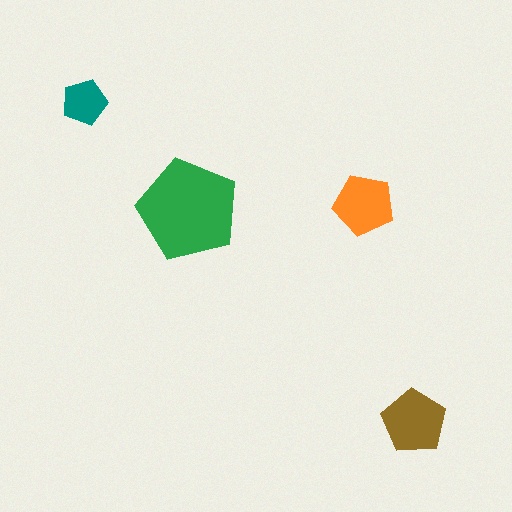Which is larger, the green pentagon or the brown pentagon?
The green one.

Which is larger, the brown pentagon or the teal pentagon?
The brown one.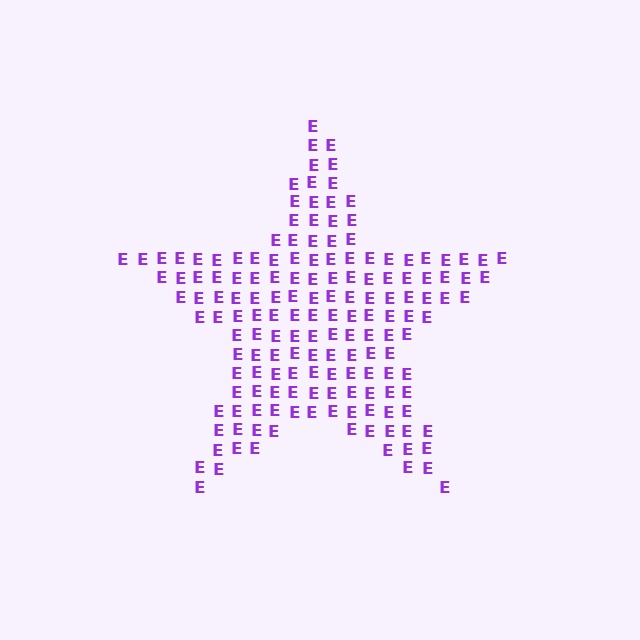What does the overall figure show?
The overall figure shows a star.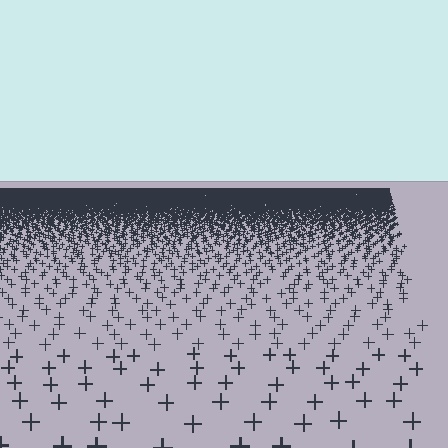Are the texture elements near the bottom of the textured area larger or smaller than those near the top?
Larger. Near the bottom, elements are closer to the viewer and appear at a bigger on-screen size.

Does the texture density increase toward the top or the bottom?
Density increases toward the top.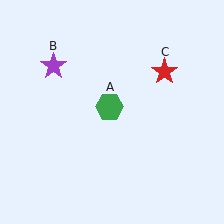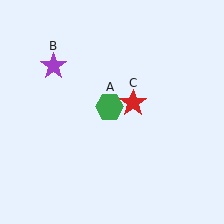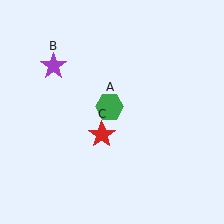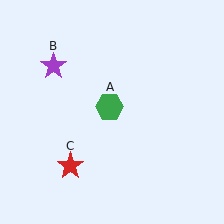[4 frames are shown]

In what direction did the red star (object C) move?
The red star (object C) moved down and to the left.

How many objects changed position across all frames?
1 object changed position: red star (object C).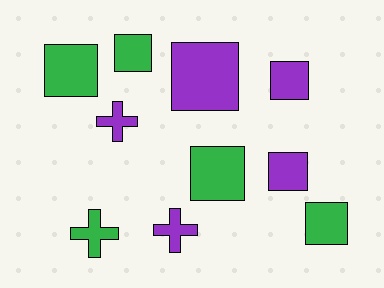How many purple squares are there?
There are 3 purple squares.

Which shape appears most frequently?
Square, with 7 objects.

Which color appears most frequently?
Purple, with 5 objects.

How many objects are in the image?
There are 10 objects.